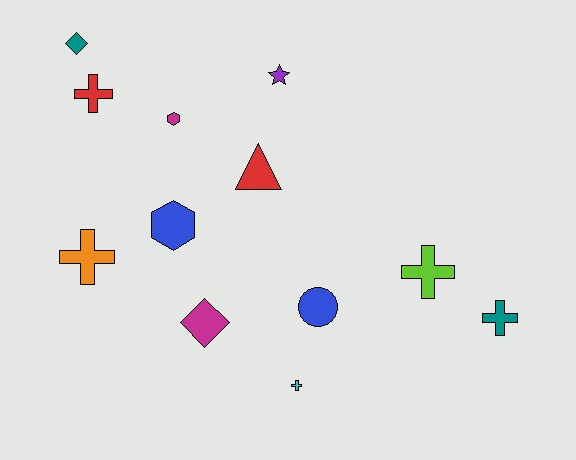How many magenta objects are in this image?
There are 2 magenta objects.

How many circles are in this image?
There is 1 circle.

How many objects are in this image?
There are 12 objects.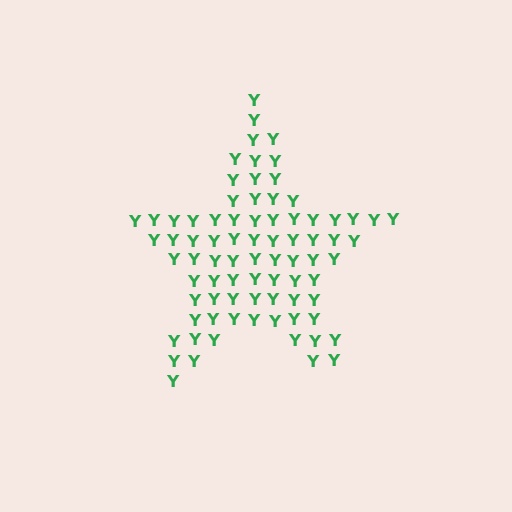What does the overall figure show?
The overall figure shows a star.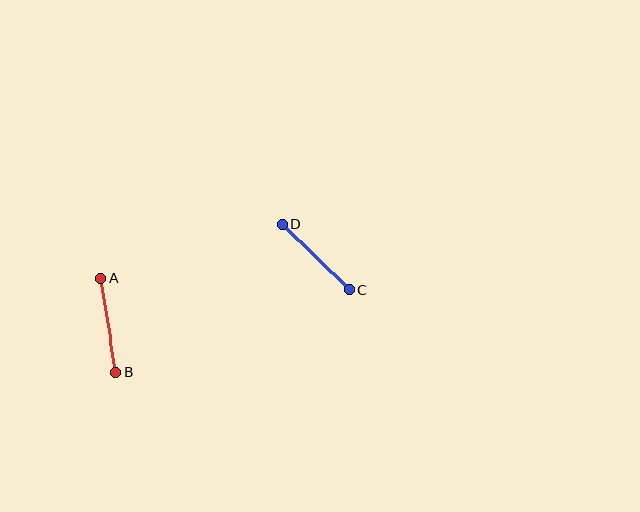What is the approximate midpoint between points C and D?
The midpoint is at approximately (316, 257) pixels.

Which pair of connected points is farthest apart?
Points A and B are farthest apart.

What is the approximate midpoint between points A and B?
The midpoint is at approximately (108, 325) pixels.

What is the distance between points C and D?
The distance is approximately 94 pixels.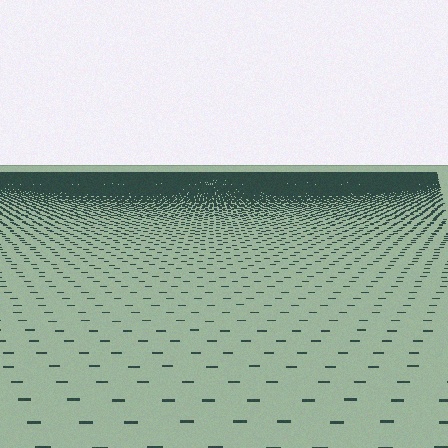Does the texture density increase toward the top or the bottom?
Density increases toward the top.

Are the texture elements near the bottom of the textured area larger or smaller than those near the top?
Larger. Near the bottom, elements are closer to the viewer and appear at a bigger on-screen size.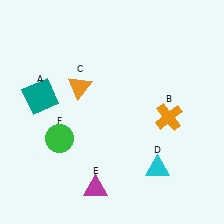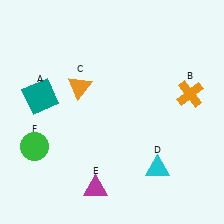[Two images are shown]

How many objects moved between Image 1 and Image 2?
2 objects moved between the two images.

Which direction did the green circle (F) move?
The green circle (F) moved left.